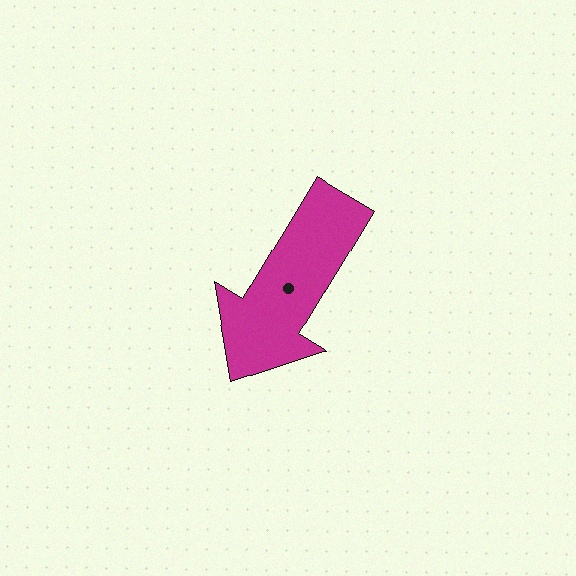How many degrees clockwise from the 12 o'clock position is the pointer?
Approximately 211 degrees.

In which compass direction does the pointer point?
Southwest.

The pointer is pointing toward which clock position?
Roughly 7 o'clock.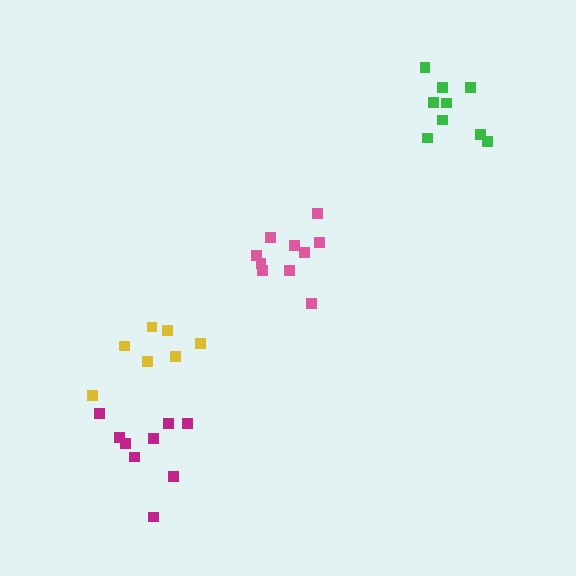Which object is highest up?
The green cluster is topmost.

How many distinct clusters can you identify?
There are 4 distinct clusters.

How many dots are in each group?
Group 1: 9 dots, Group 2: 9 dots, Group 3: 7 dots, Group 4: 10 dots (35 total).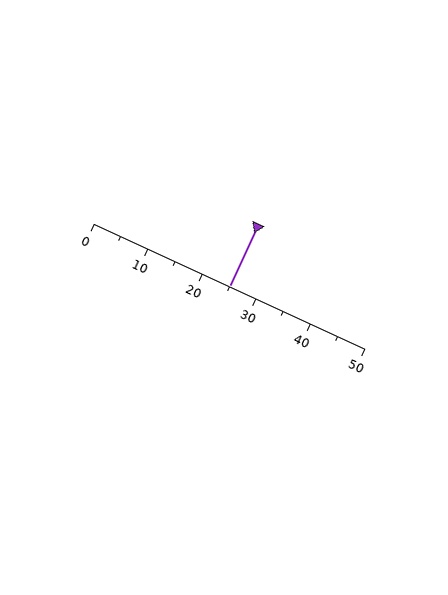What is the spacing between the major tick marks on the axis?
The major ticks are spaced 10 apart.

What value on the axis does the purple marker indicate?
The marker indicates approximately 25.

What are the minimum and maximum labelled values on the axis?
The axis runs from 0 to 50.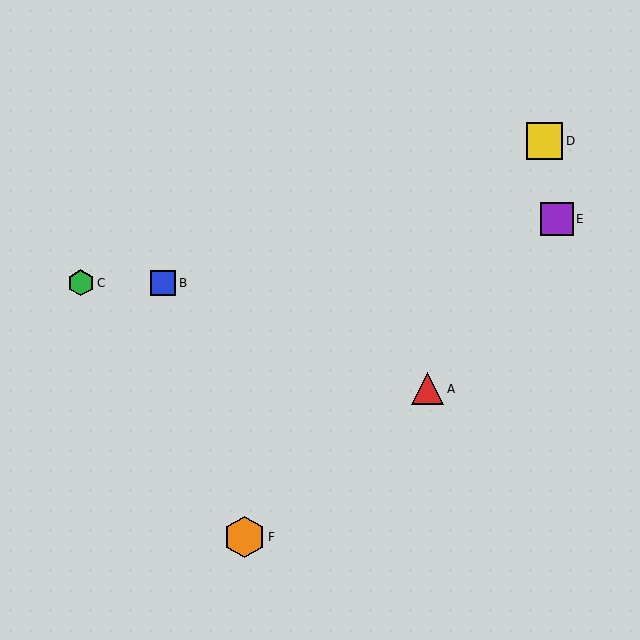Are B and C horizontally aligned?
Yes, both are at y≈283.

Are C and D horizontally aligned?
No, C is at y≈283 and D is at y≈141.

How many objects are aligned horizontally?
2 objects (B, C) are aligned horizontally.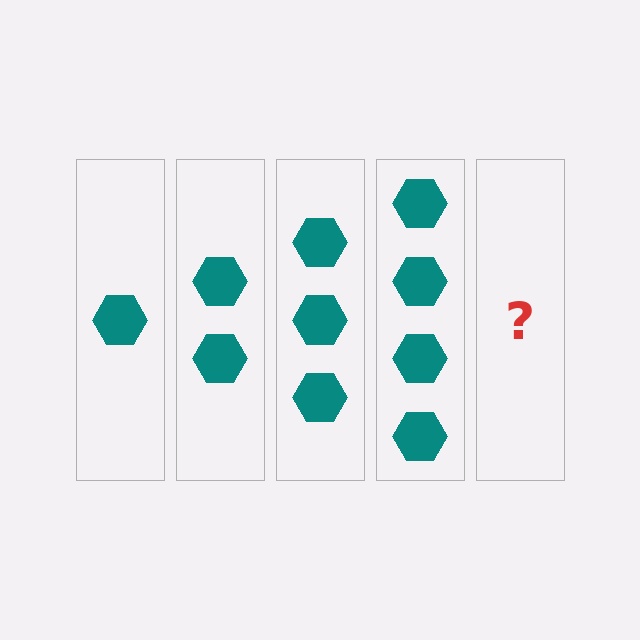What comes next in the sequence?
The next element should be 5 hexagons.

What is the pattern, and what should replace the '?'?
The pattern is that each step adds one more hexagon. The '?' should be 5 hexagons.